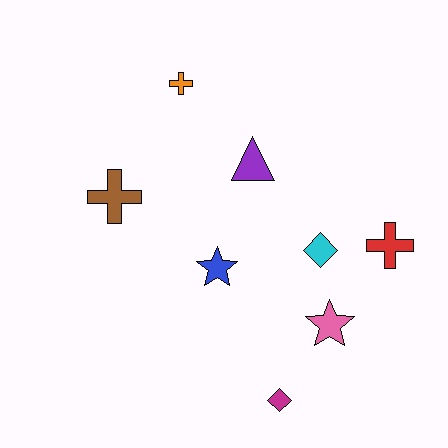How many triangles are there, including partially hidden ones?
There is 1 triangle.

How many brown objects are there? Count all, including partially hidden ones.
There is 1 brown object.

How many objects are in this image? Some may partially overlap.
There are 8 objects.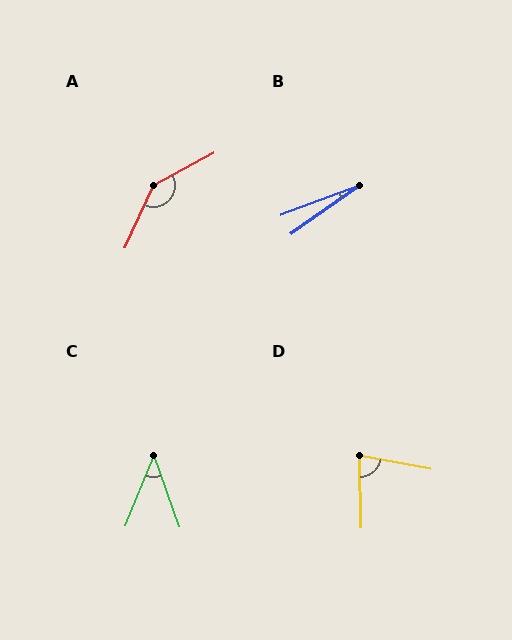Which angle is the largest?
A, at approximately 143 degrees.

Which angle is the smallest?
B, at approximately 15 degrees.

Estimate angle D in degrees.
Approximately 78 degrees.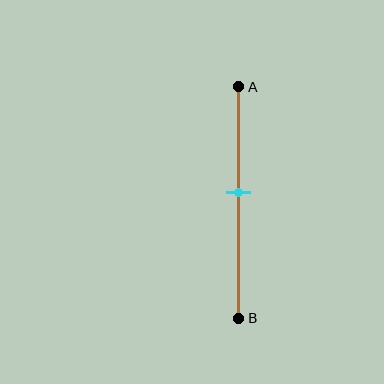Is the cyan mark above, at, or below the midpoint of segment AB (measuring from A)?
The cyan mark is above the midpoint of segment AB.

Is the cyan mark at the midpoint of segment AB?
No, the mark is at about 45% from A, not at the 50% midpoint.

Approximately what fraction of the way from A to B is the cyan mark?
The cyan mark is approximately 45% of the way from A to B.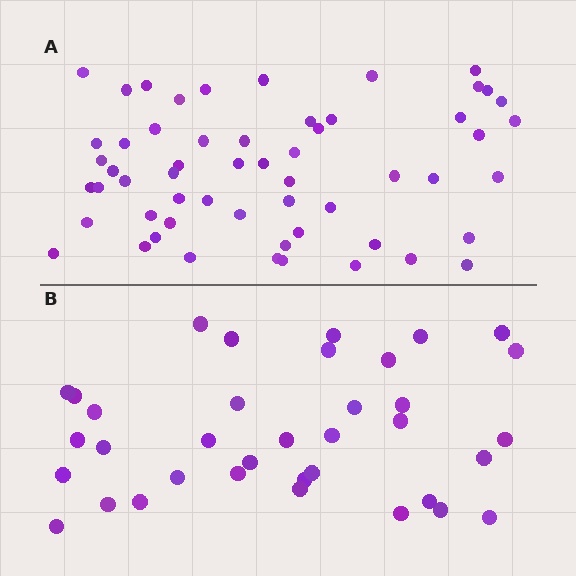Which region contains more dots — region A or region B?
Region A (the top region) has more dots.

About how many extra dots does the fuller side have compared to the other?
Region A has approximately 20 more dots than region B.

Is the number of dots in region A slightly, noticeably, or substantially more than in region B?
Region A has substantially more. The ratio is roughly 1.6 to 1.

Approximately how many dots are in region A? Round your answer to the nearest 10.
About 60 dots. (The exact count is 57, which rounds to 60.)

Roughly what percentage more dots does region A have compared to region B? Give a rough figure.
About 60% more.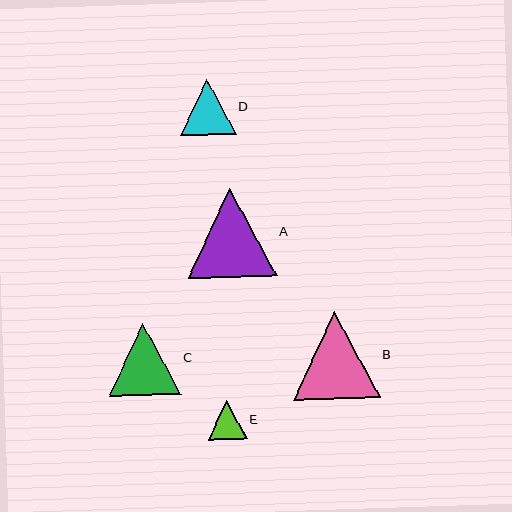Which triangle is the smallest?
Triangle E is the smallest with a size of approximately 39 pixels.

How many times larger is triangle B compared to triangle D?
Triangle B is approximately 1.6 times the size of triangle D.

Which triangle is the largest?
Triangle A is the largest with a size of approximately 90 pixels.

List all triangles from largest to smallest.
From largest to smallest: A, B, C, D, E.